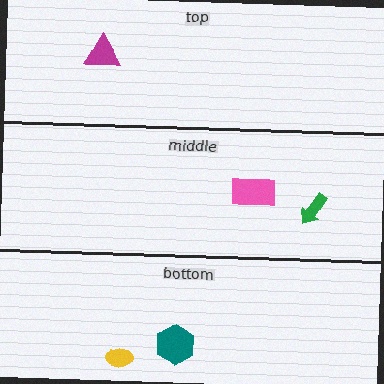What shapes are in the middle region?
The green arrow, the pink rectangle.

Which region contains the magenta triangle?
The top region.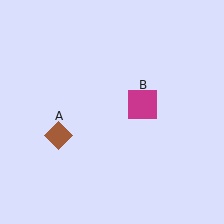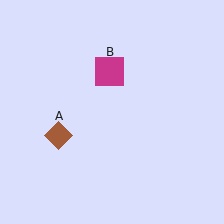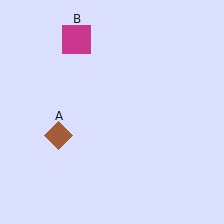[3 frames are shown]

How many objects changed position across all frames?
1 object changed position: magenta square (object B).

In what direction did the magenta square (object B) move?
The magenta square (object B) moved up and to the left.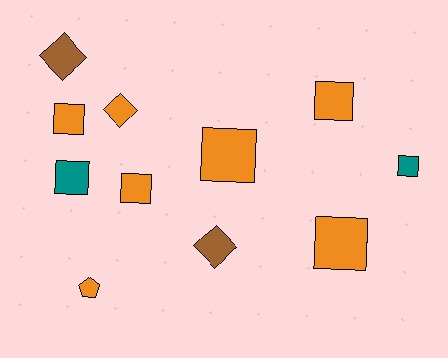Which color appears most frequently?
Orange, with 7 objects.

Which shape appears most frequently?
Square, with 7 objects.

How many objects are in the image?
There are 11 objects.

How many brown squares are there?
There are no brown squares.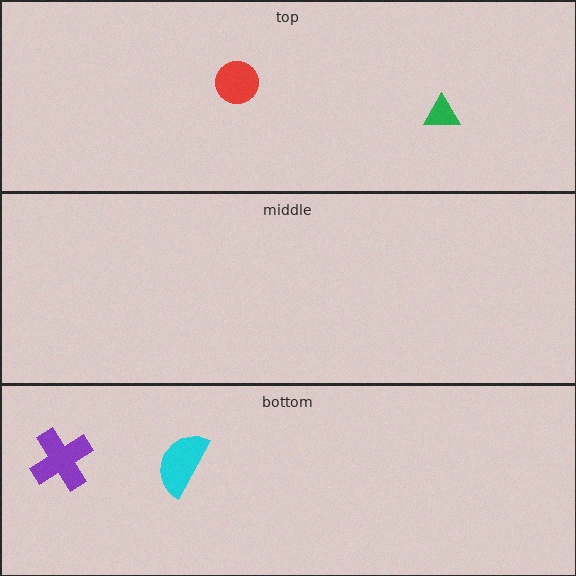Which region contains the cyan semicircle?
The bottom region.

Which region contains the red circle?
The top region.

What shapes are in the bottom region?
The purple cross, the cyan semicircle.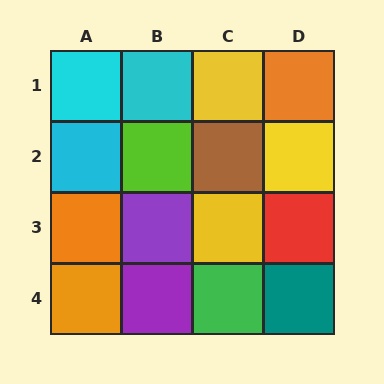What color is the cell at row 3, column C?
Yellow.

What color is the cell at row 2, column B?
Lime.